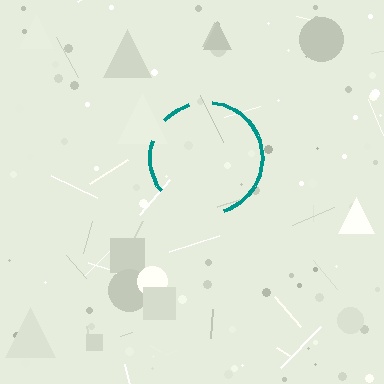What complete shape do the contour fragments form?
The contour fragments form a circle.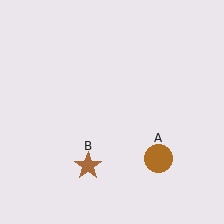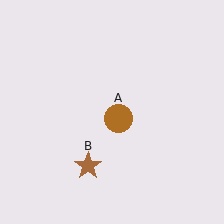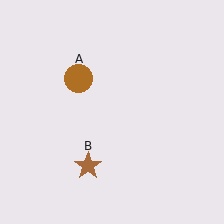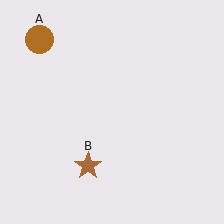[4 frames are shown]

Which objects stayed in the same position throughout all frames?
Brown star (object B) remained stationary.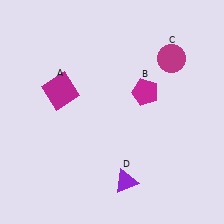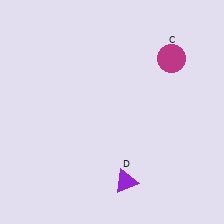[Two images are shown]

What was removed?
The magenta square (A), the magenta pentagon (B) were removed in Image 2.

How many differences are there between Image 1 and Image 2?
There are 2 differences between the two images.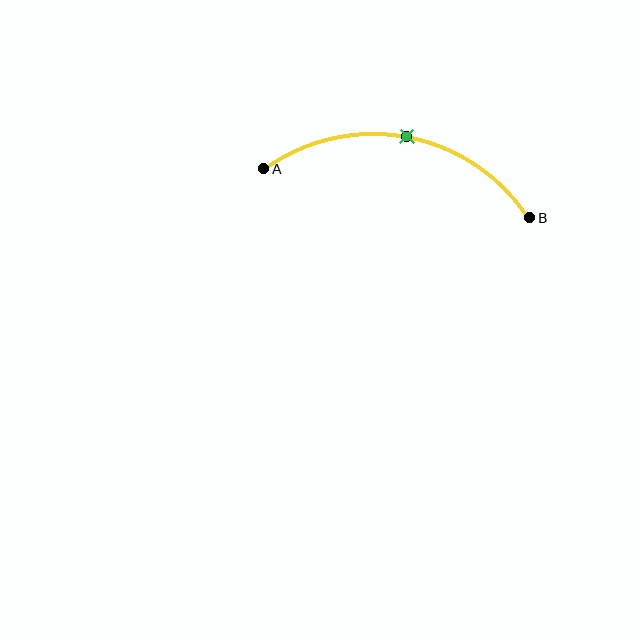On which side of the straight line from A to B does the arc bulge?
The arc bulges above the straight line connecting A and B.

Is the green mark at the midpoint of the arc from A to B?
Yes. The green mark lies on the arc at equal arc-length from both A and B — it is the arc midpoint.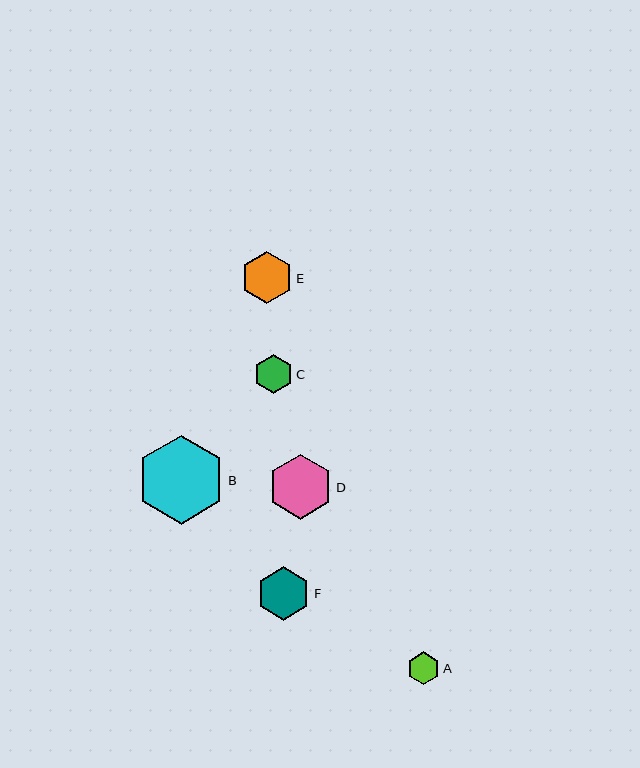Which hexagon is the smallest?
Hexagon A is the smallest with a size of approximately 33 pixels.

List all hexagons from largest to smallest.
From largest to smallest: B, D, F, E, C, A.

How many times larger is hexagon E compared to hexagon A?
Hexagon E is approximately 1.6 times the size of hexagon A.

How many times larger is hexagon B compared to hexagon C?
Hexagon B is approximately 2.3 times the size of hexagon C.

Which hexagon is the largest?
Hexagon B is the largest with a size of approximately 88 pixels.